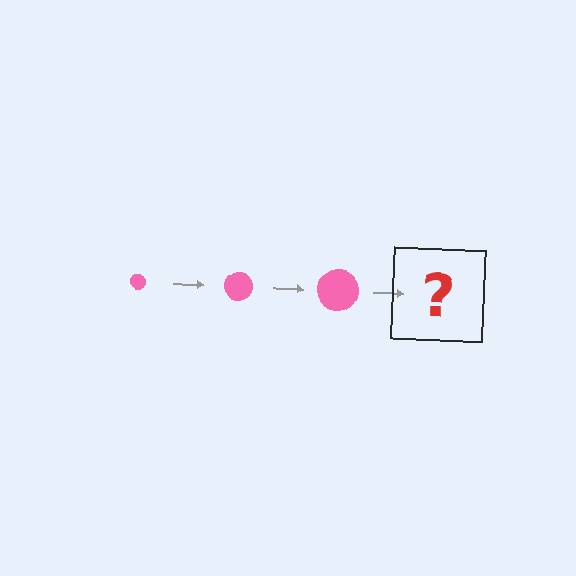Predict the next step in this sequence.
The next step is a pink circle, larger than the previous one.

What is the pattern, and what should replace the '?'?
The pattern is that the circle gets progressively larger each step. The '?' should be a pink circle, larger than the previous one.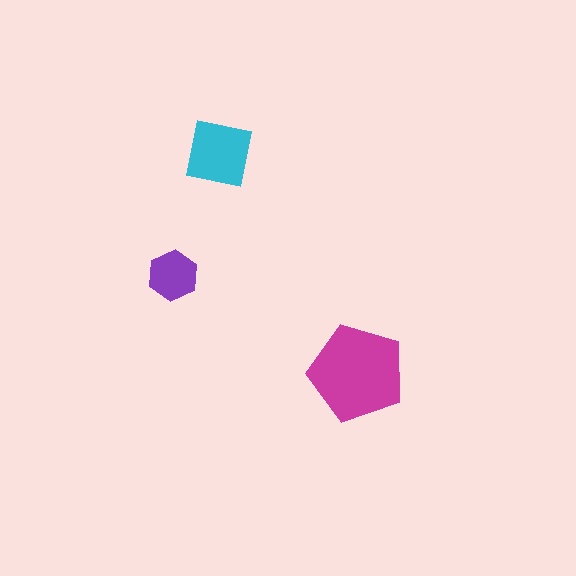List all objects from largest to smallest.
The magenta pentagon, the cyan square, the purple hexagon.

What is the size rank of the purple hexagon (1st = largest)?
3rd.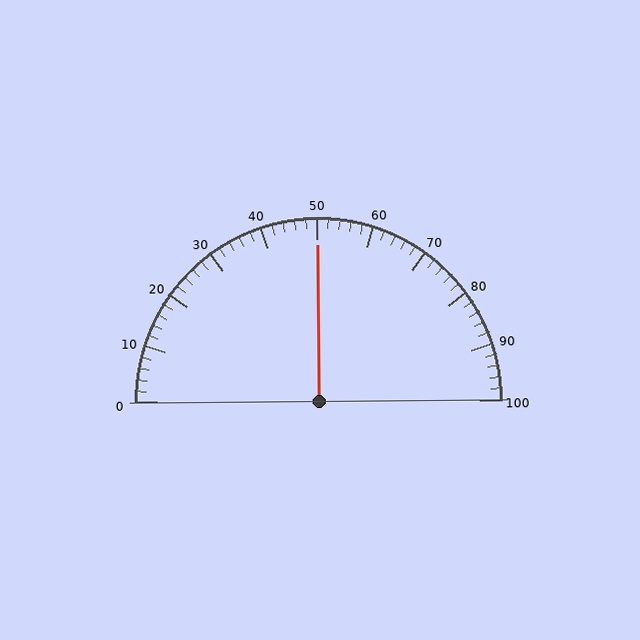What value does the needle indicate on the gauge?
The needle indicates approximately 50.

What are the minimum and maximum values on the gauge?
The gauge ranges from 0 to 100.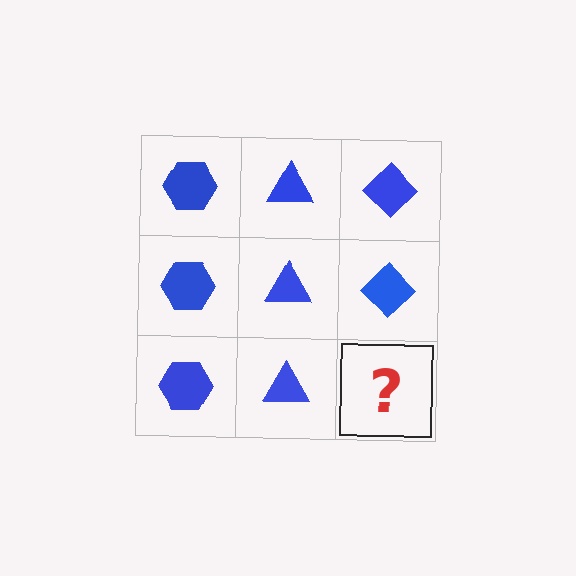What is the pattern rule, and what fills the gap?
The rule is that each column has a consistent shape. The gap should be filled with a blue diamond.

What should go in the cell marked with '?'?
The missing cell should contain a blue diamond.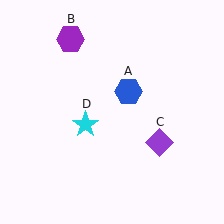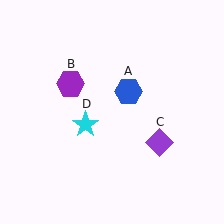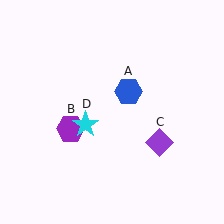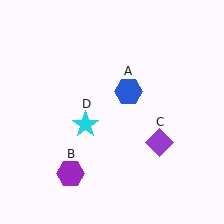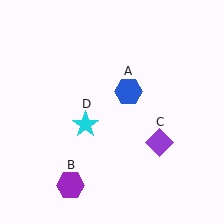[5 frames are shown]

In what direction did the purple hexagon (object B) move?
The purple hexagon (object B) moved down.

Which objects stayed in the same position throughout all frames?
Blue hexagon (object A) and purple diamond (object C) and cyan star (object D) remained stationary.